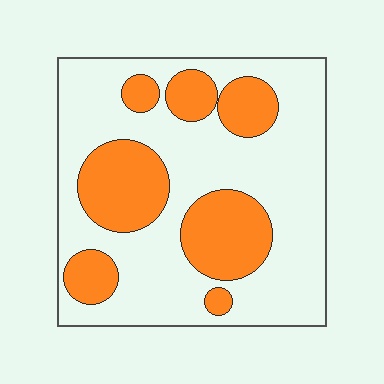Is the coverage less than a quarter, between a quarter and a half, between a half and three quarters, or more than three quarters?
Between a quarter and a half.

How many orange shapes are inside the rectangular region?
7.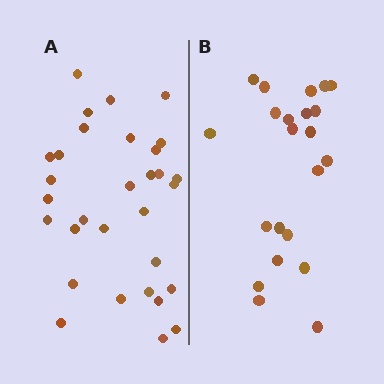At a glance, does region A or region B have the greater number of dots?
Region A (the left region) has more dots.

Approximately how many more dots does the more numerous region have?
Region A has roughly 8 or so more dots than region B.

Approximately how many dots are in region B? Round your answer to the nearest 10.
About 20 dots. (The exact count is 22, which rounds to 20.)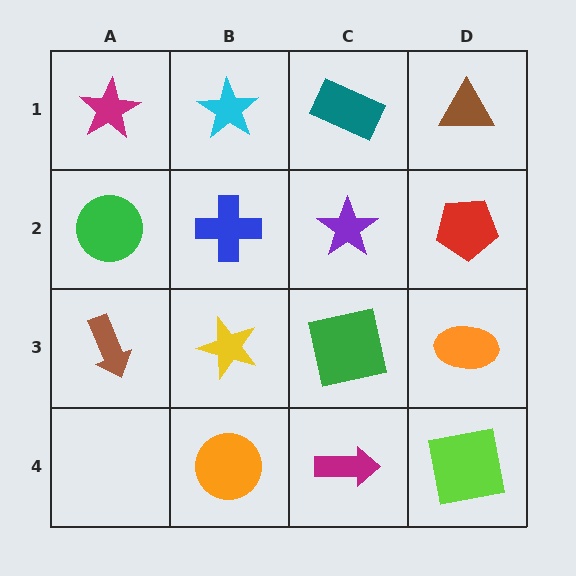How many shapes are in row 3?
4 shapes.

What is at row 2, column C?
A purple star.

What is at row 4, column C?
A magenta arrow.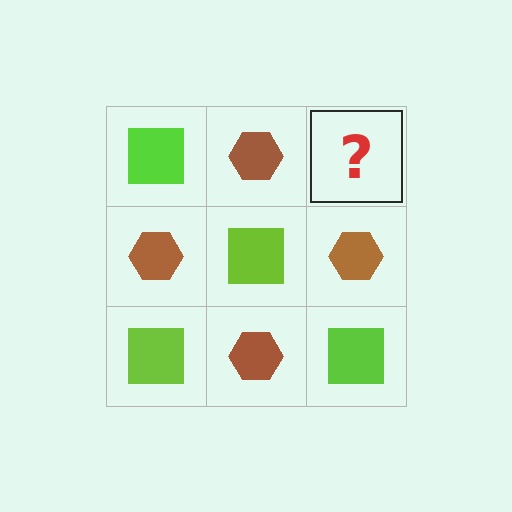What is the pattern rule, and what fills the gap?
The rule is that it alternates lime square and brown hexagon in a checkerboard pattern. The gap should be filled with a lime square.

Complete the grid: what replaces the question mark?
The question mark should be replaced with a lime square.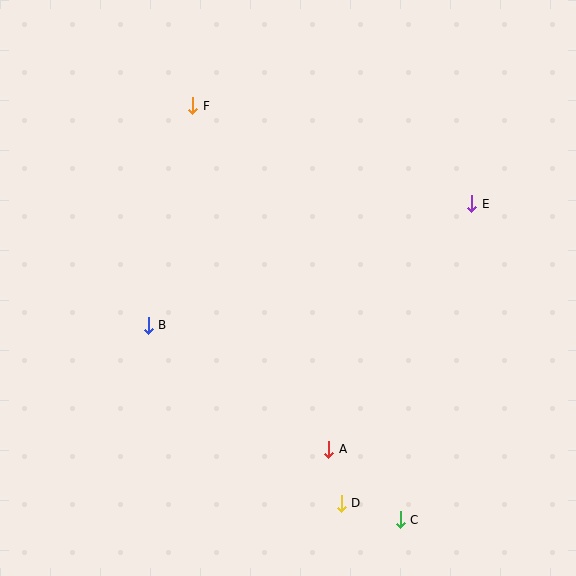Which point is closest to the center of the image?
Point B at (148, 325) is closest to the center.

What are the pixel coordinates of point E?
Point E is at (472, 204).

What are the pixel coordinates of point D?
Point D is at (341, 503).